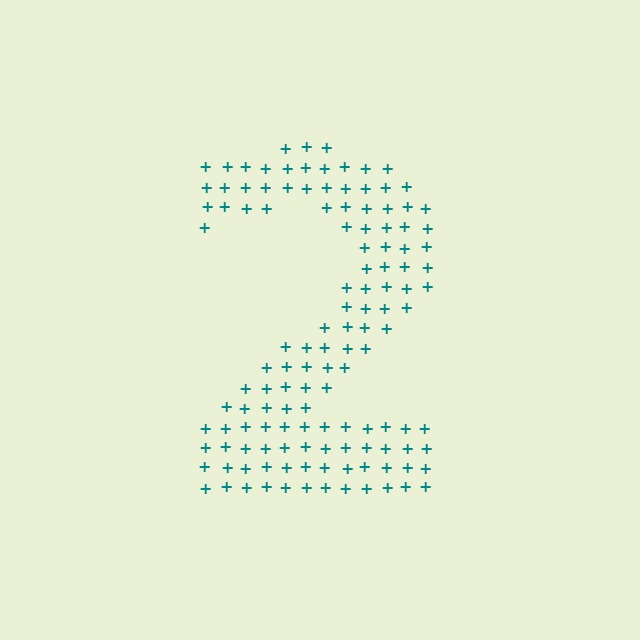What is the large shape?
The large shape is the digit 2.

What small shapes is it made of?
It is made of small plus signs.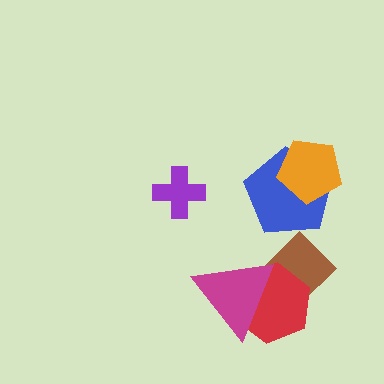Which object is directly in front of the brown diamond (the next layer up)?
The red hexagon is directly in front of the brown diamond.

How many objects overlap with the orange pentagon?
1 object overlaps with the orange pentagon.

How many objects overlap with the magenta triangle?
2 objects overlap with the magenta triangle.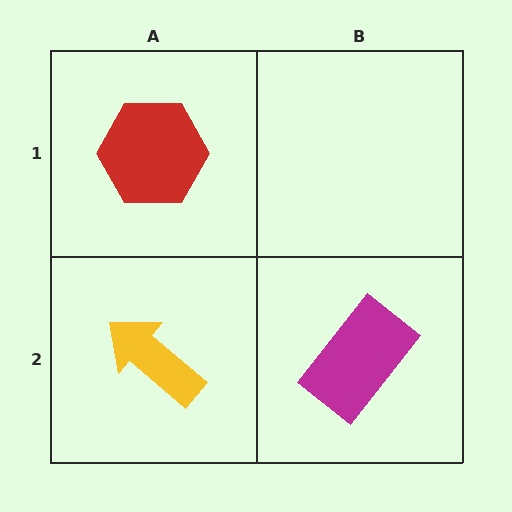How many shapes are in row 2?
2 shapes.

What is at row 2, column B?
A magenta rectangle.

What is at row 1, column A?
A red hexagon.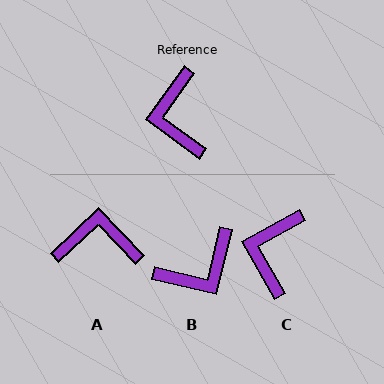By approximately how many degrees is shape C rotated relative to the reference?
Approximately 25 degrees clockwise.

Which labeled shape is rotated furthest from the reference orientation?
B, about 113 degrees away.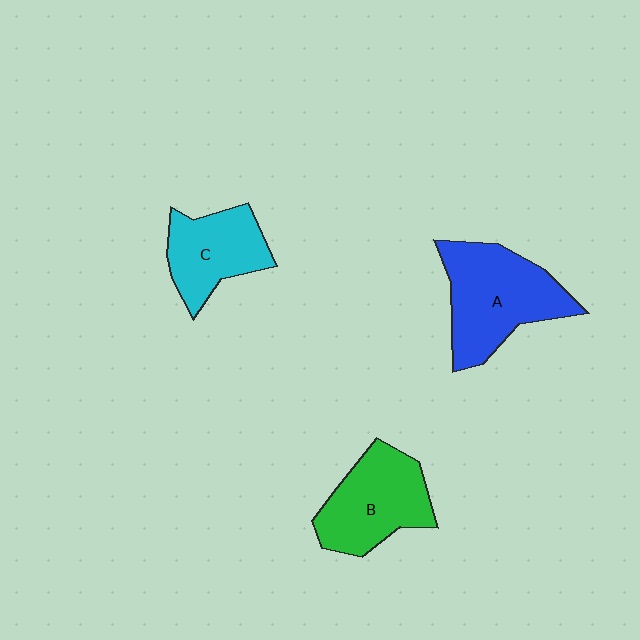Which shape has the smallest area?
Shape C (cyan).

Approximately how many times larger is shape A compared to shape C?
Approximately 1.5 times.